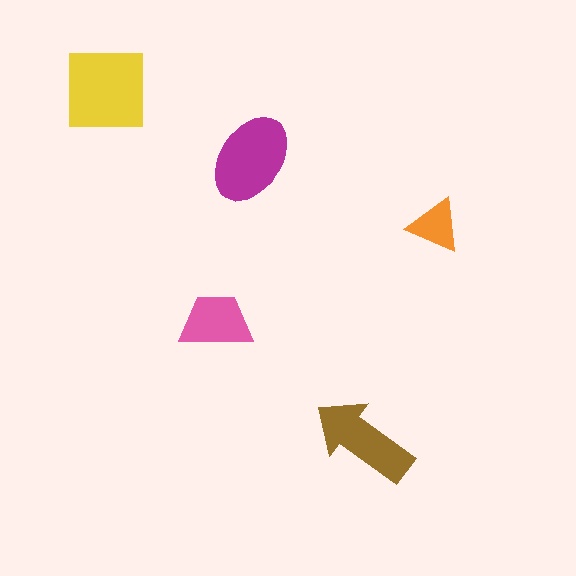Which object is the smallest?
The orange triangle.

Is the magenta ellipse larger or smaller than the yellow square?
Smaller.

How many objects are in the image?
There are 5 objects in the image.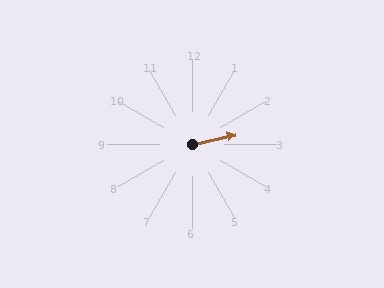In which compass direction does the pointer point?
East.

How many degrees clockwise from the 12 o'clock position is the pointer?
Approximately 77 degrees.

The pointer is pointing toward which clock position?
Roughly 3 o'clock.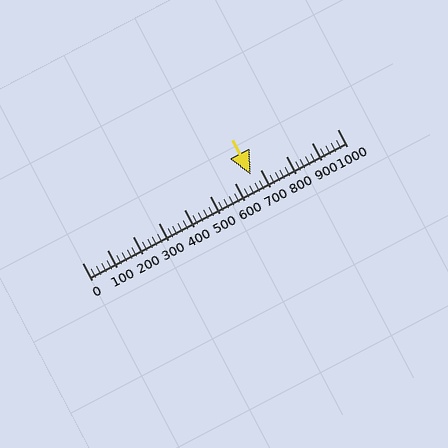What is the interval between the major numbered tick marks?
The major tick marks are spaced 100 units apart.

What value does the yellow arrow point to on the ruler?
The yellow arrow points to approximately 660.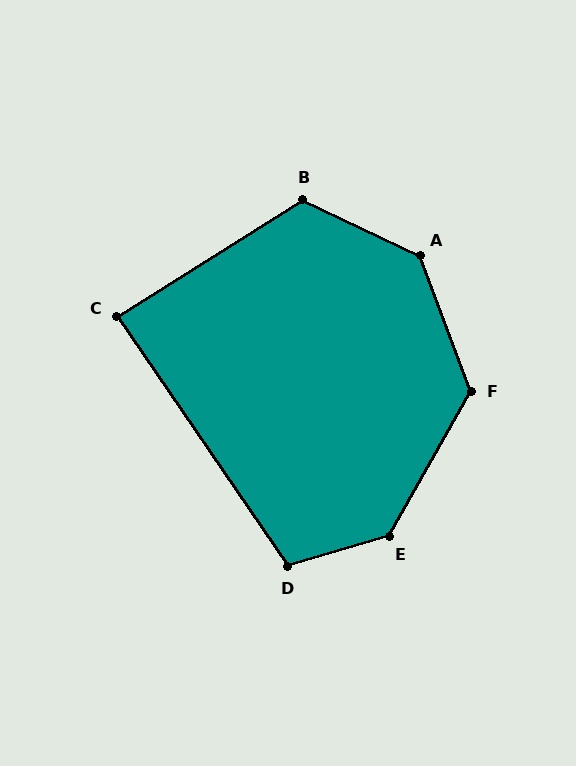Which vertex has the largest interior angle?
E, at approximately 136 degrees.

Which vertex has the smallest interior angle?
C, at approximately 88 degrees.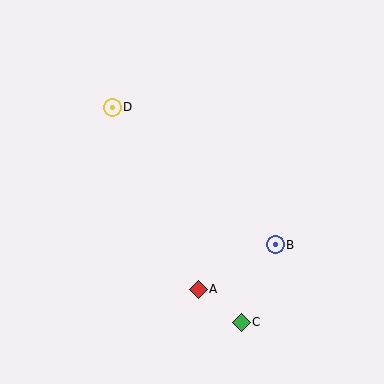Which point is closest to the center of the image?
Point A at (198, 289) is closest to the center.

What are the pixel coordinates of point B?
Point B is at (275, 245).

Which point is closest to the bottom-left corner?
Point A is closest to the bottom-left corner.